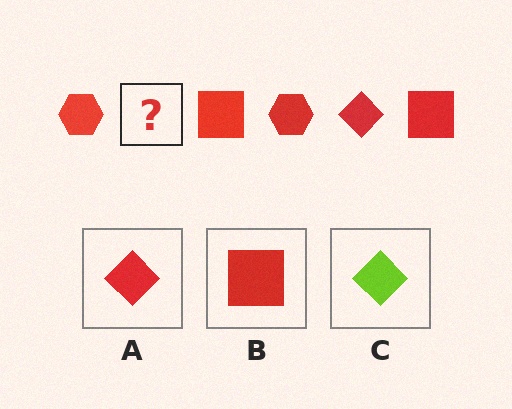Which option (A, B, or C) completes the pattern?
A.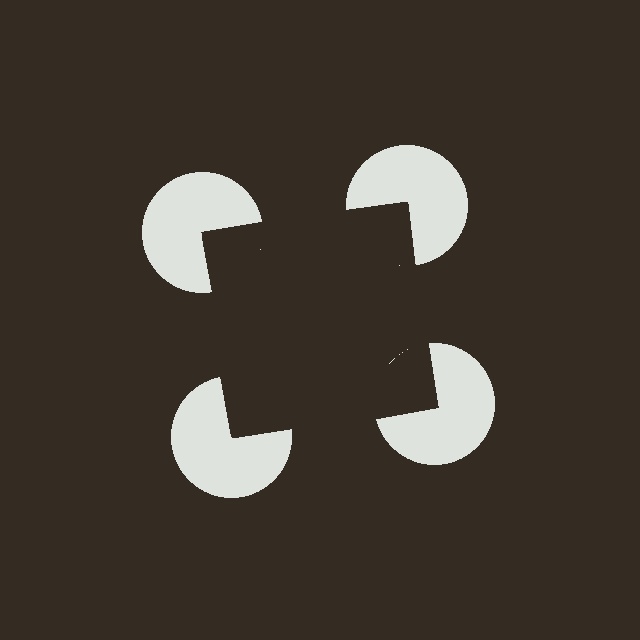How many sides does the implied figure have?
4 sides.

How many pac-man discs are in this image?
There are 4 — one at each vertex of the illusory square.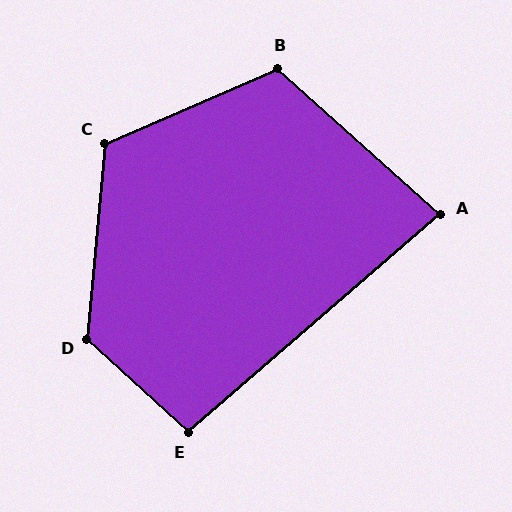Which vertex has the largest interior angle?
D, at approximately 127 degrees.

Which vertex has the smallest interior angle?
A, at approximately 83 degrees.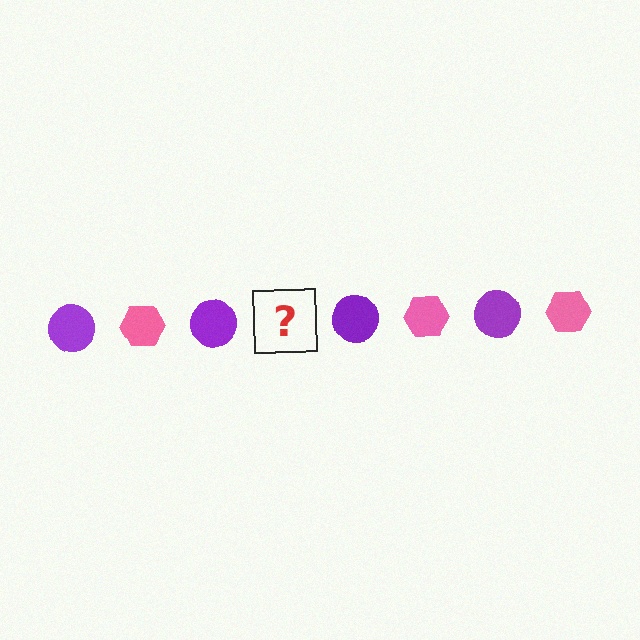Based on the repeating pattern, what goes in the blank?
The blank should be a pink hexagon.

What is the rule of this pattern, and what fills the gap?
The rule is that the pattern alternates between purple circle and pink hexagon. The gap should be filled with a pink hexagon.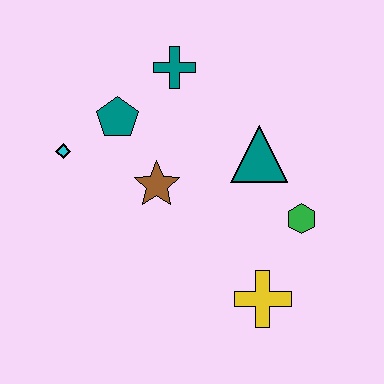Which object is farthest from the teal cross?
The yellow cross is farthest from the teal cross.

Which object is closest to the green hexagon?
The teal triangle is closest to the green hexagon.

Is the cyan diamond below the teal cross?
Yes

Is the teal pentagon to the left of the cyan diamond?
No